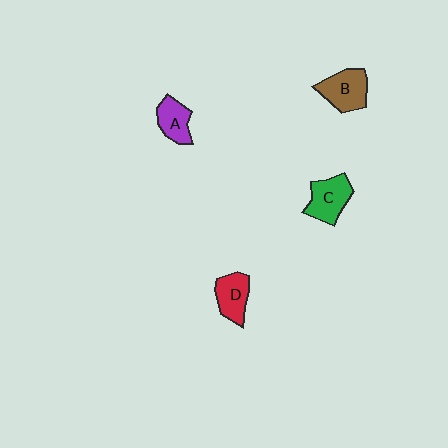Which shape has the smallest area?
Shape A (purple).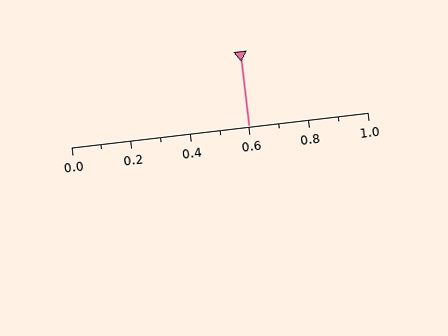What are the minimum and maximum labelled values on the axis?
The axis runs from 0.0 to 1.0.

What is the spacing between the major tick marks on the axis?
The major ticks are spaced 0.2 apart.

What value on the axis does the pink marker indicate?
The marker indicates approximately 0.6.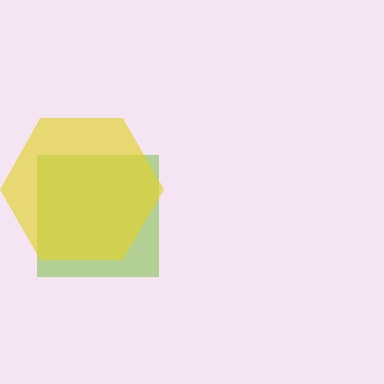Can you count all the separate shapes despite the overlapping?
Yes, there are 2 separate shapes.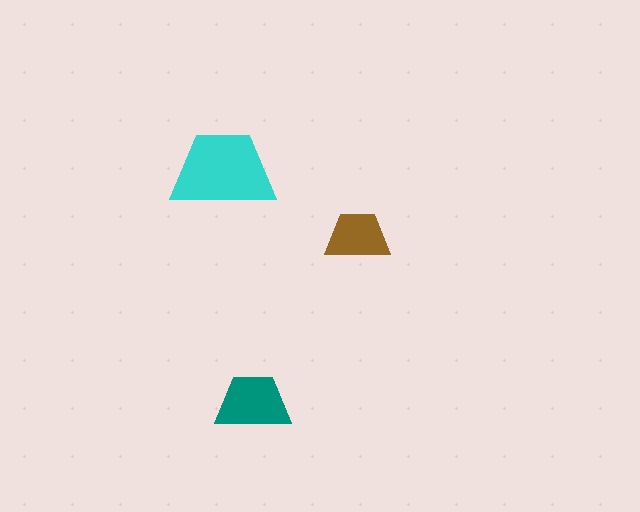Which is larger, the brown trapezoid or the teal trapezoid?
The teal one.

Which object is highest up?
The cyan trapezoid is topmost.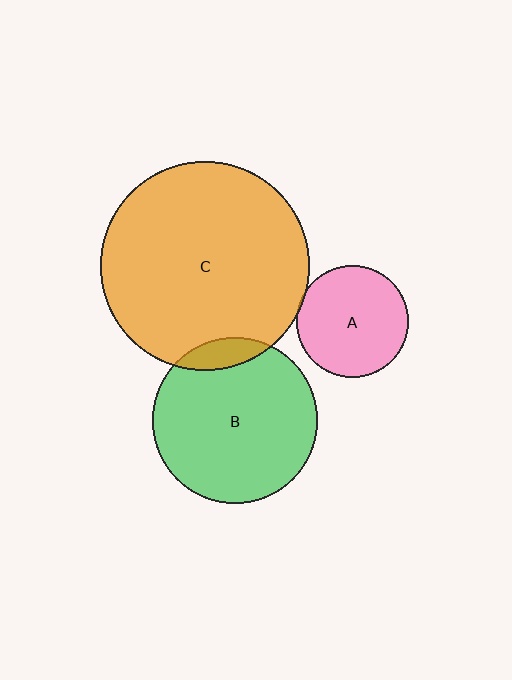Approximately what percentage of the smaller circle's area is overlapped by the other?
Approximately 10%.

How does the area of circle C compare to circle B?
Approximately 1.6 times.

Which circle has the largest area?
Circle C (orange).